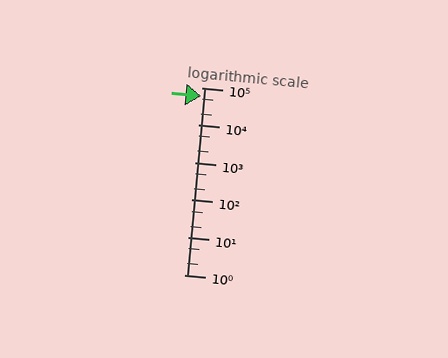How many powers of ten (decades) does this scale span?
The scale spans 5 decades, from 1 to 100000.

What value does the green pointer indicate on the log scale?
The pointer indicates approximately 60000.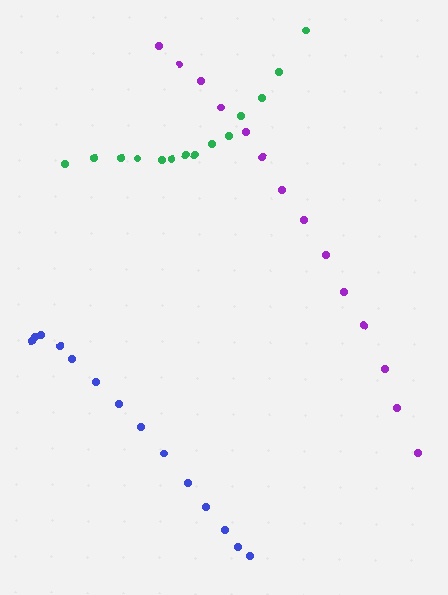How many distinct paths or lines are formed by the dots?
There are 3 distinct paths.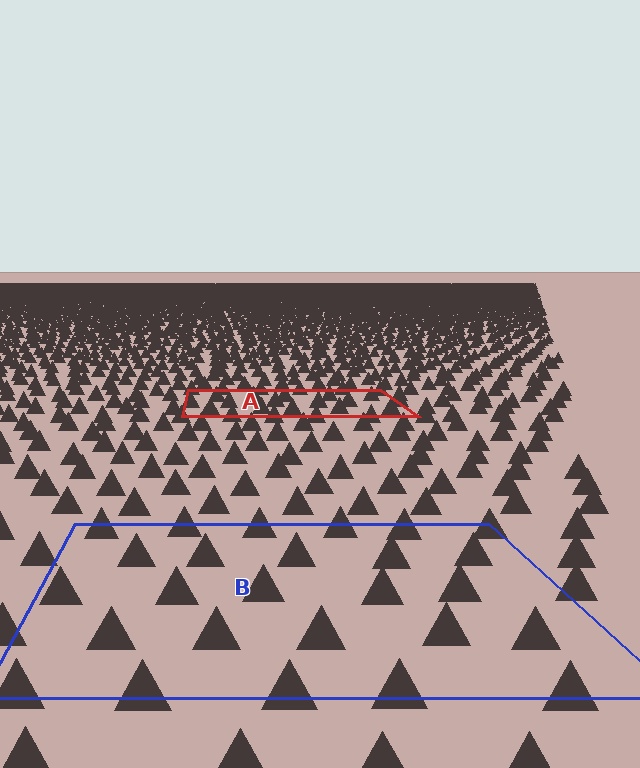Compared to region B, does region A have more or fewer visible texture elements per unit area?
Region A has more texture elements per unit area — they are packed more densely because it is farther away.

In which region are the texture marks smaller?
The texture marks are smaller in region A, because it is farther away.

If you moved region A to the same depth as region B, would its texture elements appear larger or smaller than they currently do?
They would appear larger. At a closer depth, the same texture elements are projected at a bigger on-screen size.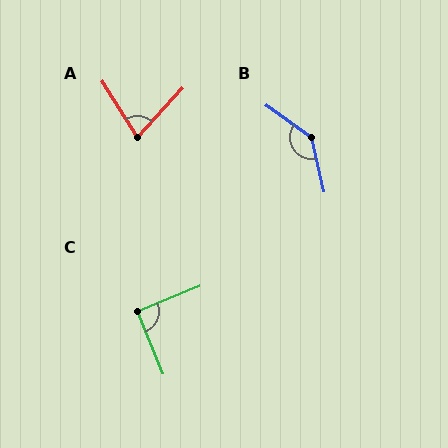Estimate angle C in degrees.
Approximately 91 degrees.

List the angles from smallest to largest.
A (75°), C (91°), B (138°).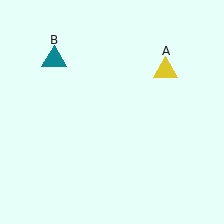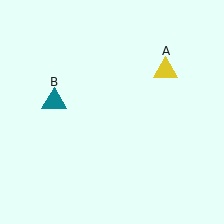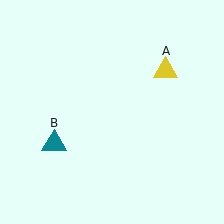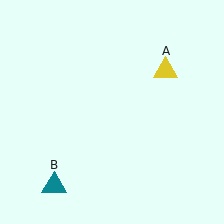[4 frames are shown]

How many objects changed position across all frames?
1 object changed position: teal triangle (object B).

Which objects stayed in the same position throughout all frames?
Yellow triangle (object A) remained stationary.